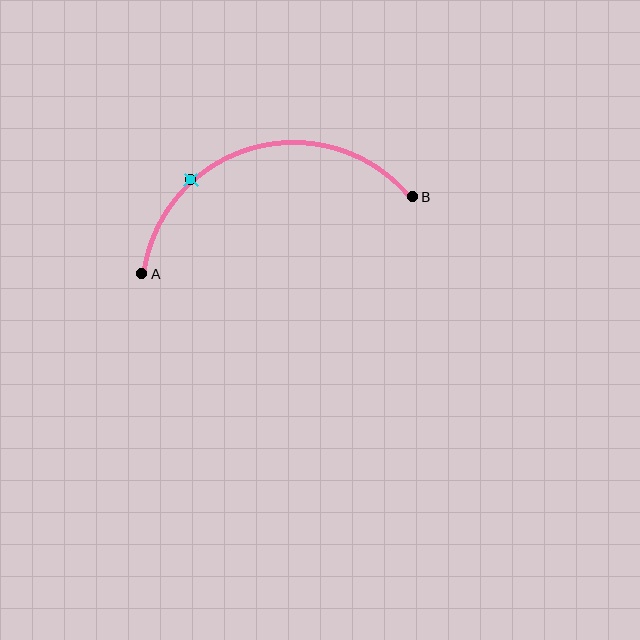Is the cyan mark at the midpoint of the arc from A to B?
No. The cyan mark lies on the arc but is closer to endpoint A. The arc midpoint would be at the point on the curve equidistant along the arc from both A and B.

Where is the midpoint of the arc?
The arc midpoint is the point on the curve farthest from the straight line joining A and B. It sits above that line.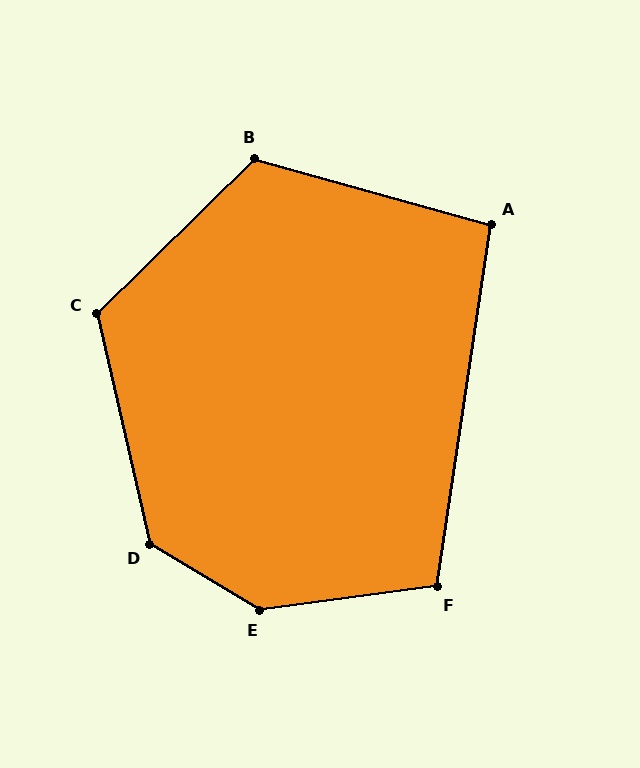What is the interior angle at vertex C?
Approximately 121 degrees (obtuse).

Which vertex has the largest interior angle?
E, at approximately 141 degrees.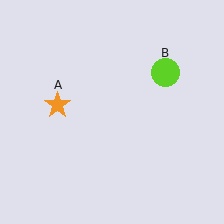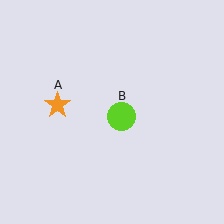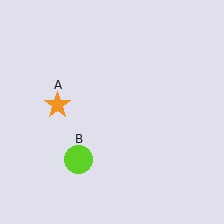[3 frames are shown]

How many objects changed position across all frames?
1 object changed position: lime circle (object B).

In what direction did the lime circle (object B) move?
The lime circle (object B) moved down and to the left.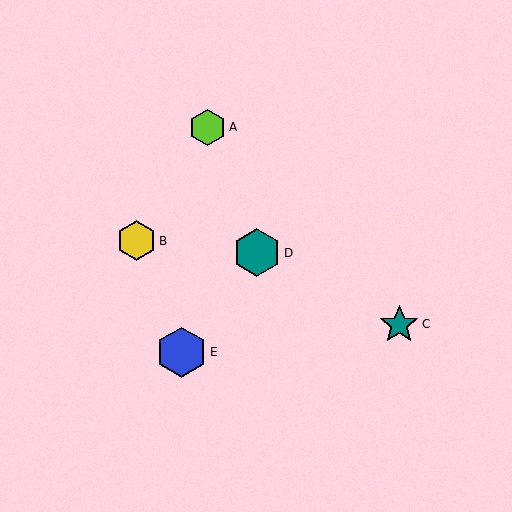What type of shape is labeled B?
Shape B is a yellow hexagon.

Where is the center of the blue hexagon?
The center of the blue hexagon is at (181, 352).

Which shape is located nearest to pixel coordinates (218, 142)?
The lime hexagon (labeled A) at (207, 127) is nearest to that location.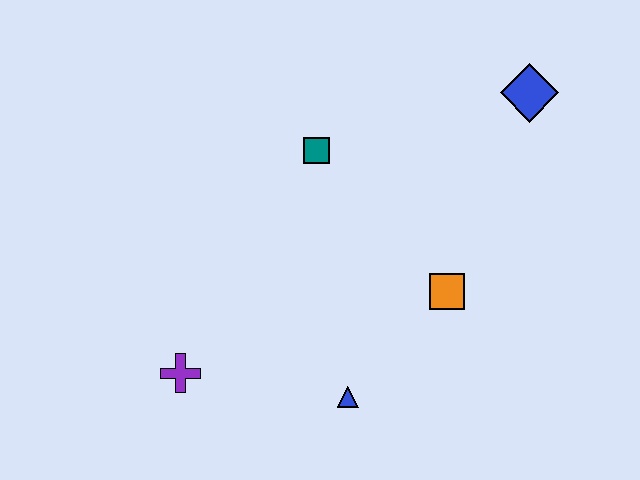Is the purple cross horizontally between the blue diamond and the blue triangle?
No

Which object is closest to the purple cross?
The blue triangle is closest to the purple cross.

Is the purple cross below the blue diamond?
Yes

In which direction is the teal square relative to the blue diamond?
The teal square is to the left of the blue diamond.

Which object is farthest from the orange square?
The purple cross is farthest from the orange square.